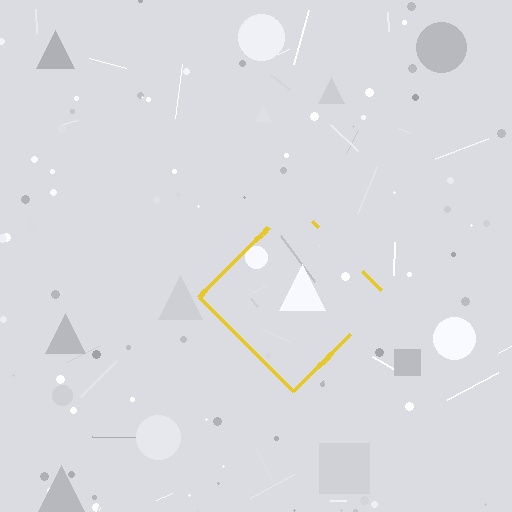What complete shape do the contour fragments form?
The contour fragments form a diamond.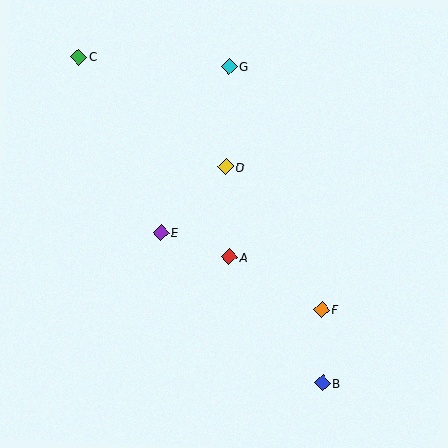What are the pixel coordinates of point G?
Point G is at (229, 66).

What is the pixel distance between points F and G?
The distance between F and G is 260 pixels.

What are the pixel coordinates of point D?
Point D is at (226, 167).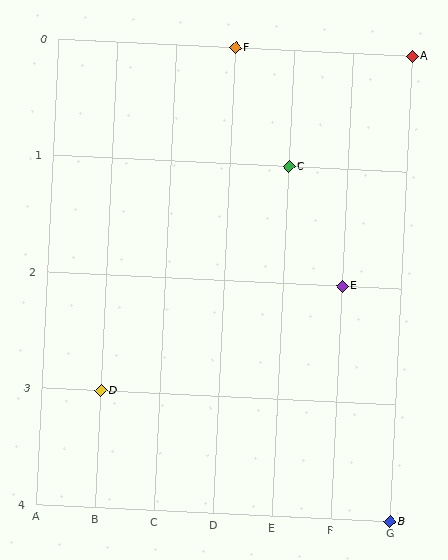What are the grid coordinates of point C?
Point C is at grid coordinates (E, 1).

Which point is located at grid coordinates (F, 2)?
Point E is at (F, 2).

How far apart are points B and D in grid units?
Points B and D are 5 columns and 1 row apart (about 5.1 grid units diagonally).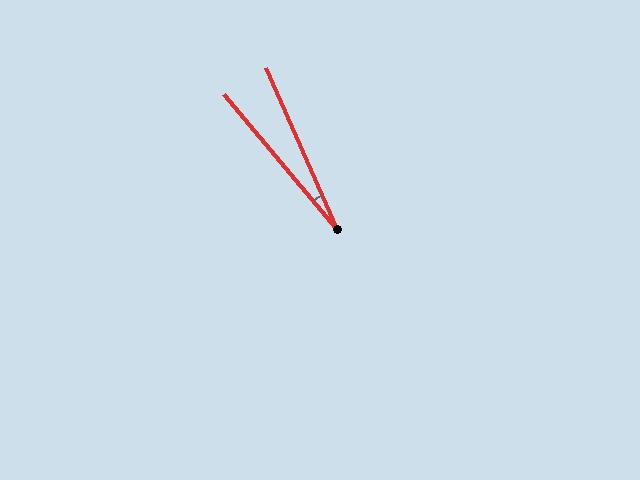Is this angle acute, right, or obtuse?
It is acute.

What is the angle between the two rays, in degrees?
Approximately 16 degrees.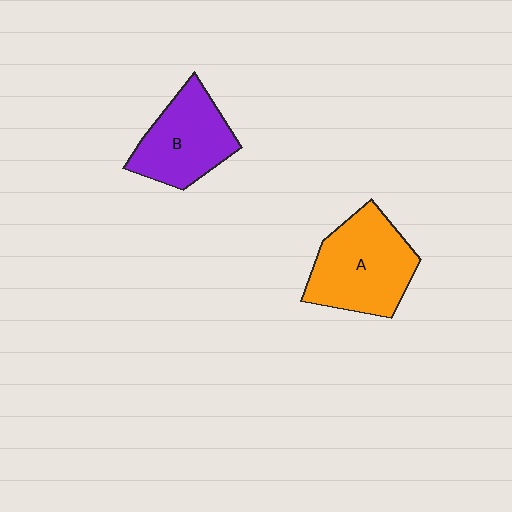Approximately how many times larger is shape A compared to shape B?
Approximately 1.2 times.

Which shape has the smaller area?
Shape B (purple).